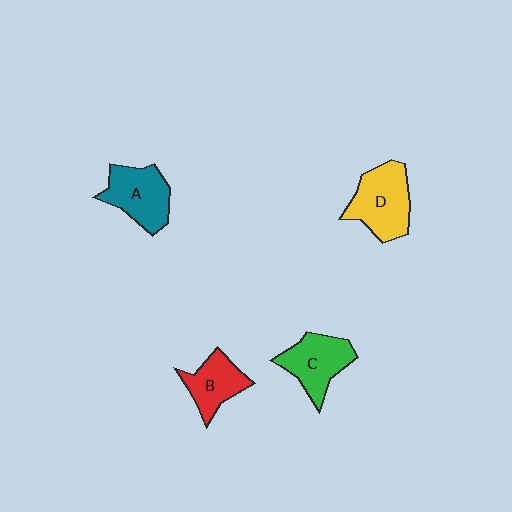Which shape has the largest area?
Shape D (yellow).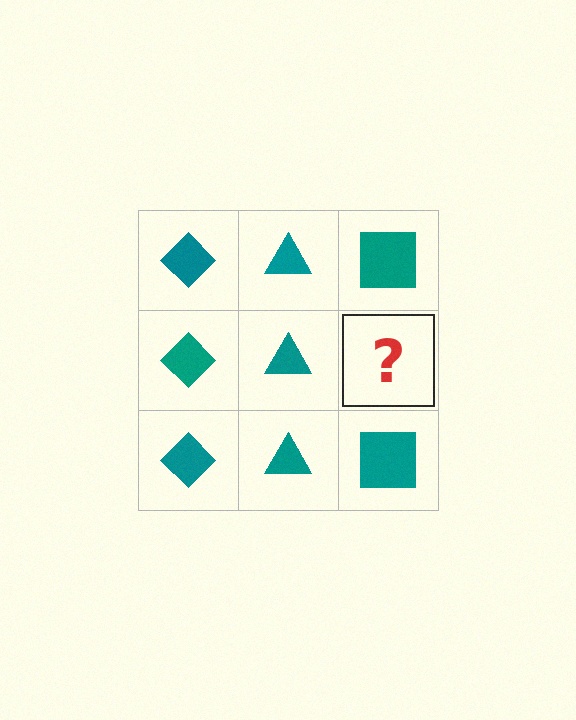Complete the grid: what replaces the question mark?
The question mark should be replaced with a teal square.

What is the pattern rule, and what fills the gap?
The rule is that each column has a consistent shape. The gap should be filled with a teal square.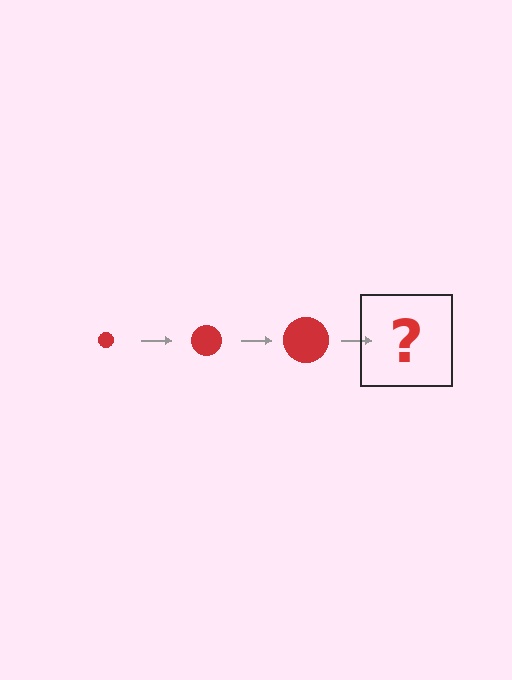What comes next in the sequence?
The next element should be a red circle, larger than the previous one.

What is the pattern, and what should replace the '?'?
The pattern is that the circle gets progressively larger each step. The '?' should be a red circle, larger than the previous one.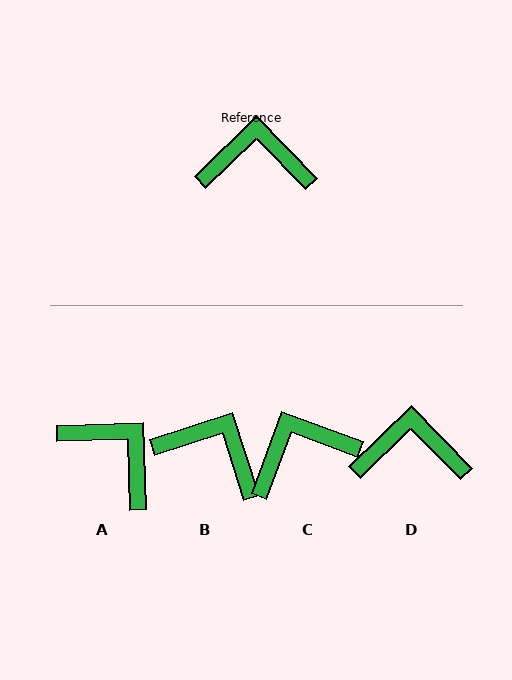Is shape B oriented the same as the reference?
No, it is off by about 27 degrees.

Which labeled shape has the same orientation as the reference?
D.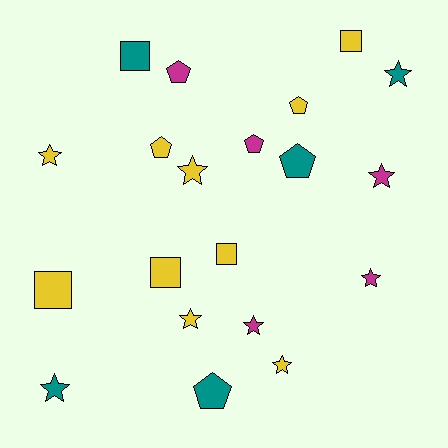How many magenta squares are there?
There are no magenta squares.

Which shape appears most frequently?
Star, with 9 objects.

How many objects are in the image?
There are 20 objects.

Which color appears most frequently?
Yellow, with 10 objects.